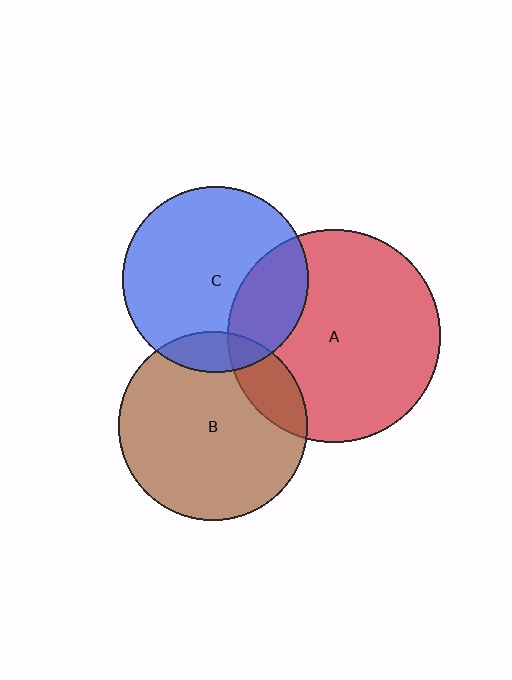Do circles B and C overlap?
Yes.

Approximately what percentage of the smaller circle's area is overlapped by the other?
Approximately 10%.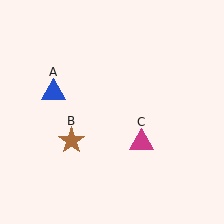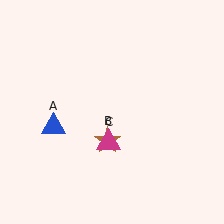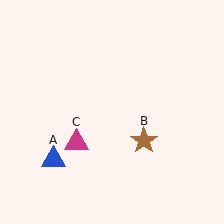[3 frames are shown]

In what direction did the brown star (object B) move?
The brown star (object B) moved right.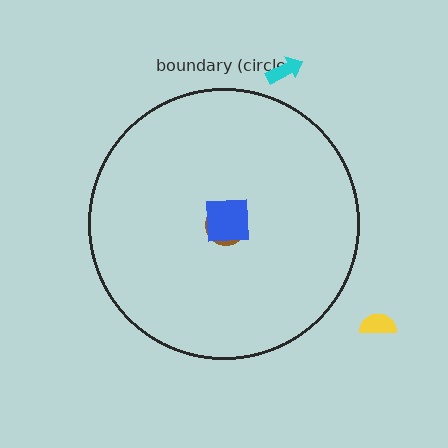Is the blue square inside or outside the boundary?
Inside.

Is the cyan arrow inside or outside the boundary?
Outside.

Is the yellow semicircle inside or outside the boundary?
Outside.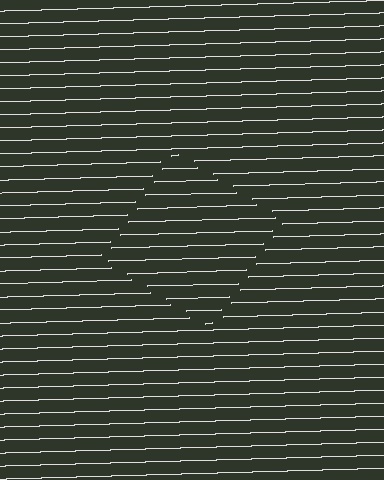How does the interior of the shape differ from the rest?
The interior of the shape contains the same grating, shifted by half a period — the contour is defined by the phase discontinuity where line-ends from the inner and outer gratings abut.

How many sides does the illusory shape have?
4 sides — the line-ends trace a square.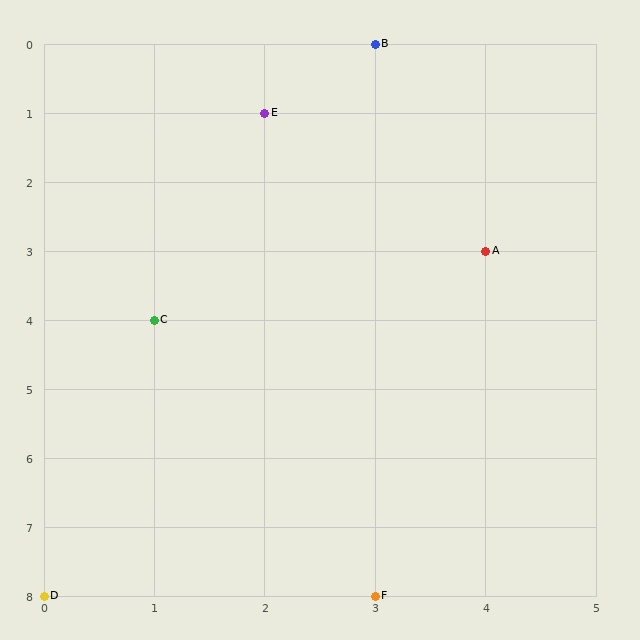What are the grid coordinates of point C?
Point C is at grid coordinates (1, 4).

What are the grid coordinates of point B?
Point B is at grid coordinates (3, 0).